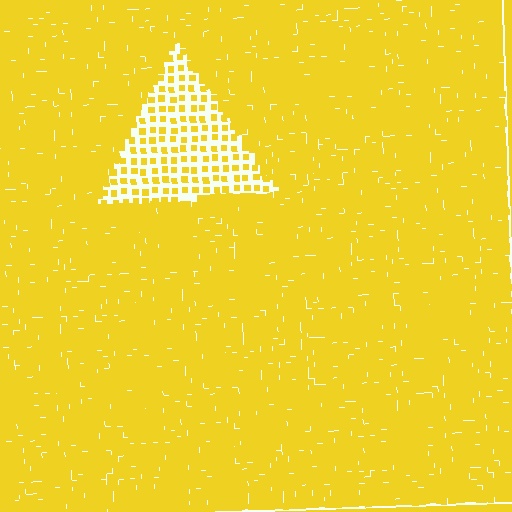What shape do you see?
I see a triangle.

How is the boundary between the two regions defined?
The boundary is defined by a change in element density (approximately 3.0x ratio). All elements are the same color, size, and shape.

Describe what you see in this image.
The image contains small yellow elements arranged at two different densities. A triangle-shaped region is visible where the elements are less densely packed than the surrounding area.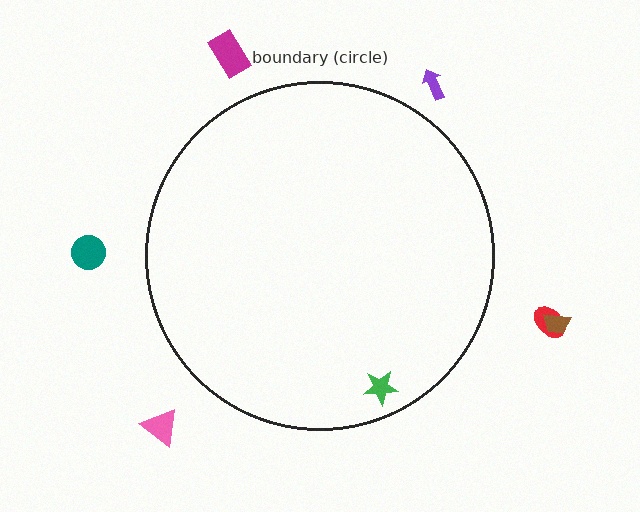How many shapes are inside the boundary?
1 inside, 6 outside.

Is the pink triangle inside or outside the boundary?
Outside.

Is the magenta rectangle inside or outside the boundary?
Outside.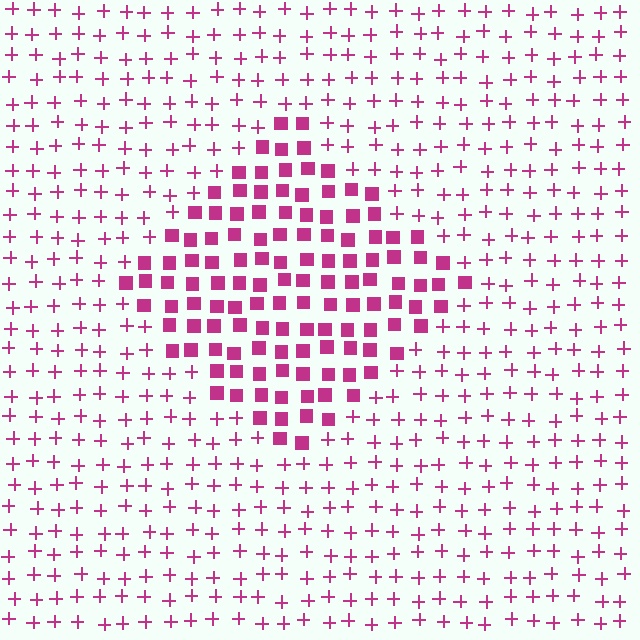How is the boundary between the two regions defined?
The boundary is defined by a change in element shape: squares inside vs. plus signs outside. All elements share the same color and spacing.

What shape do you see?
I see a diamond.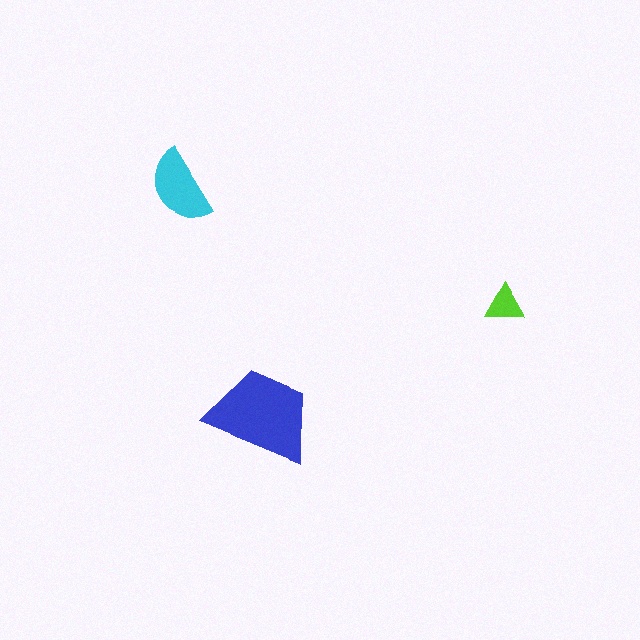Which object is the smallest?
The lime triangle.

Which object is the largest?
The blue trapezoid.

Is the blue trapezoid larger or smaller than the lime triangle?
Larger.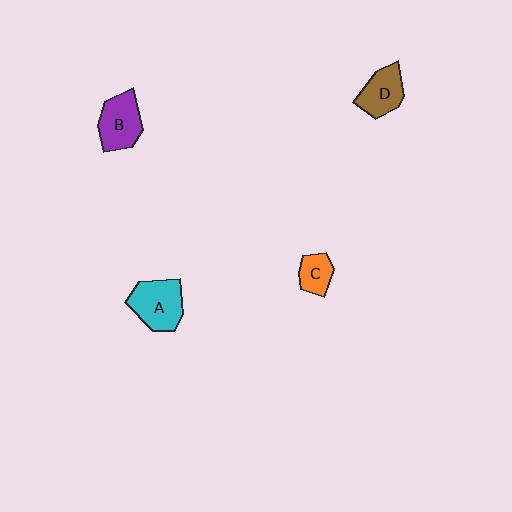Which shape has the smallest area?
Shape C (orange).